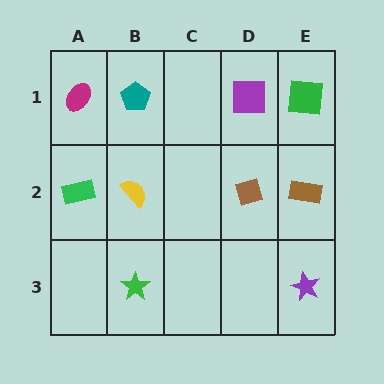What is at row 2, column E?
A brown rectangle.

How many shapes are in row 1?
4 shapes.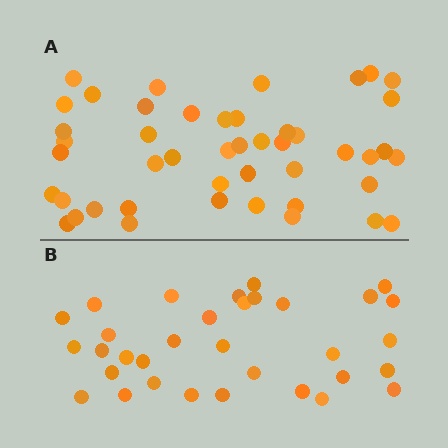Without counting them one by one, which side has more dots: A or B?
Region A (the top region) has more dots.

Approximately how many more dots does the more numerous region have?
Region A has approximately 15 more dots than region B.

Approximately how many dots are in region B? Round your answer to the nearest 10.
About 30 dots. (The exact count is 33, which rounds to 30.)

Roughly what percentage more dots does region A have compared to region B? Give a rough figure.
About 40% more.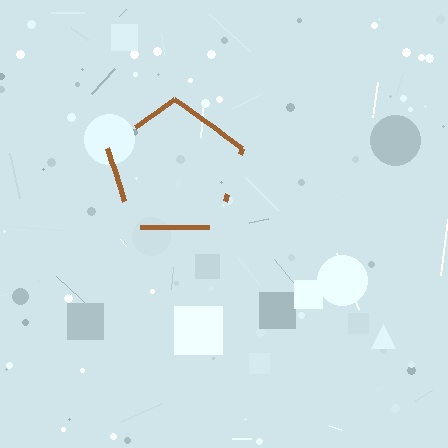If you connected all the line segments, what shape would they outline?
They would outline a pentagon.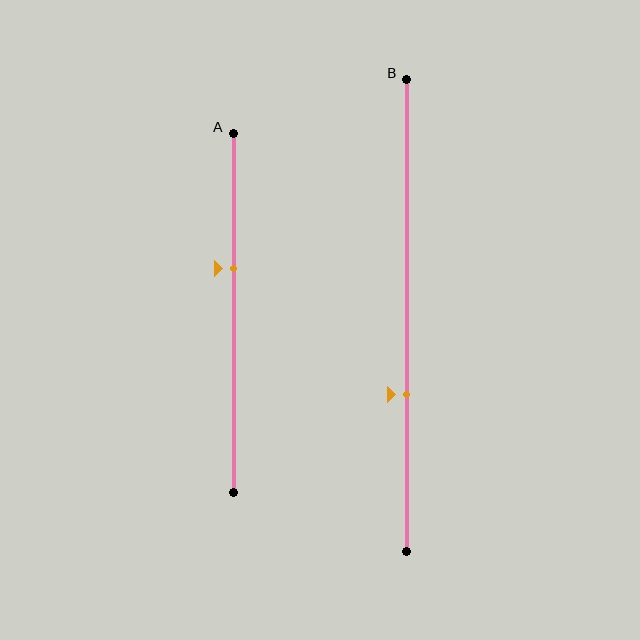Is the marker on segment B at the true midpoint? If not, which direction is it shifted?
No, the marker on segment B is shifted downward by about 17% of the segment length.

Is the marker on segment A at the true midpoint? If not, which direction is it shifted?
No, the marker on segment A is shifted upward by about 13% of the segment length.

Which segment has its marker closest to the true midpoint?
Segment A has its marker closest to the true midpoint.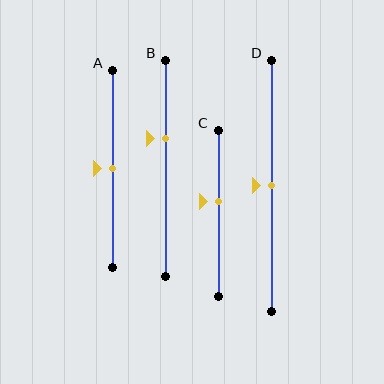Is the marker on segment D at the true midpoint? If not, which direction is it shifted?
Yes, the marker on segment D is at the true midpoint.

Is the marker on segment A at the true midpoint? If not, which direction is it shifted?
Yes, the marker on segment A is at the true midpoint.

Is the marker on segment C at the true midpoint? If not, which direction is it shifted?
No, the marker on segment C is shifted upward by about 7% of the segment length.